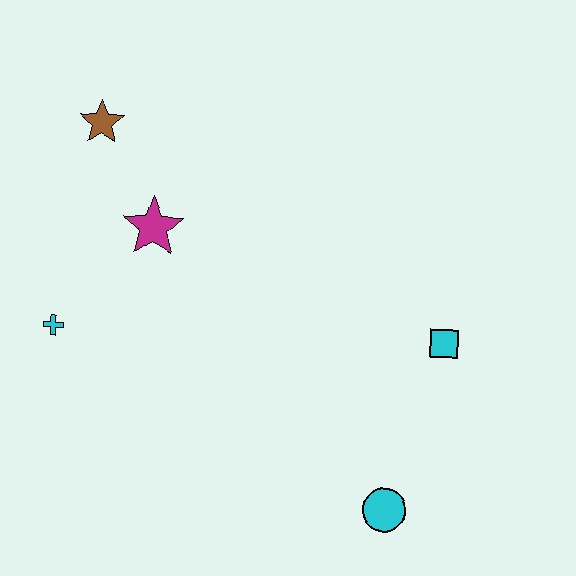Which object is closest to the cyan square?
The cyan circle is closest to the cyan square.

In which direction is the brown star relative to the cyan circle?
The brown star is above the cyan circle.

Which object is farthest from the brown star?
The cyan circle is farthest from the brown star.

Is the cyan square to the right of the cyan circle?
Yes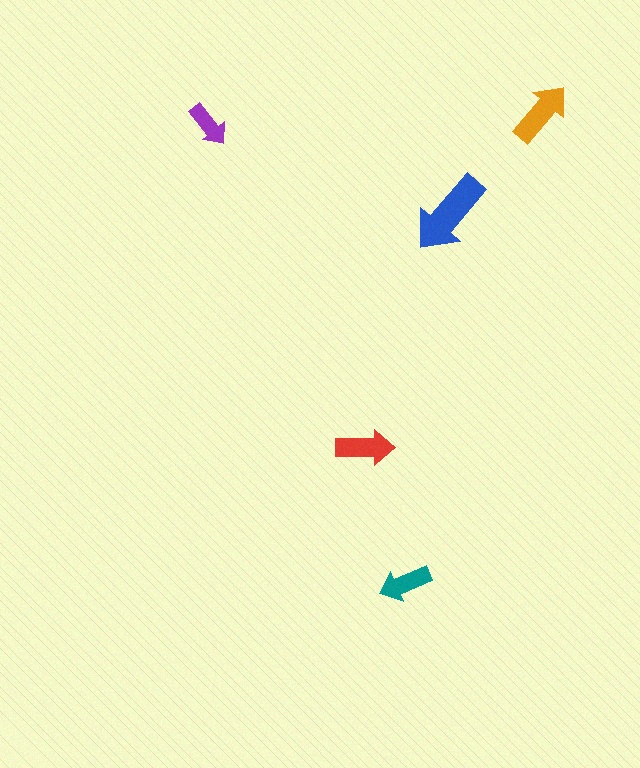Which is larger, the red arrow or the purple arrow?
The red one.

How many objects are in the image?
There are 5 objects in the image.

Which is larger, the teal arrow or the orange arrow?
The orange one.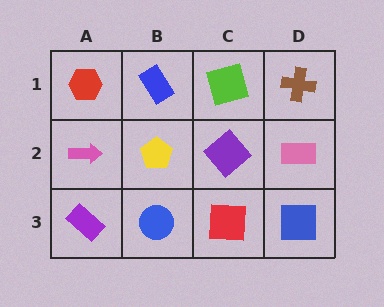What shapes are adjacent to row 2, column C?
A lime square (row 1, column C), a red square (row 3, column C), a yellow pentagon (row 2, column B), a pink rectangle (row 2, column D).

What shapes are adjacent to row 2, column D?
A brown cross (row 1, column D), a blue square (row 3, column D), a purple diamond (row 2, column C).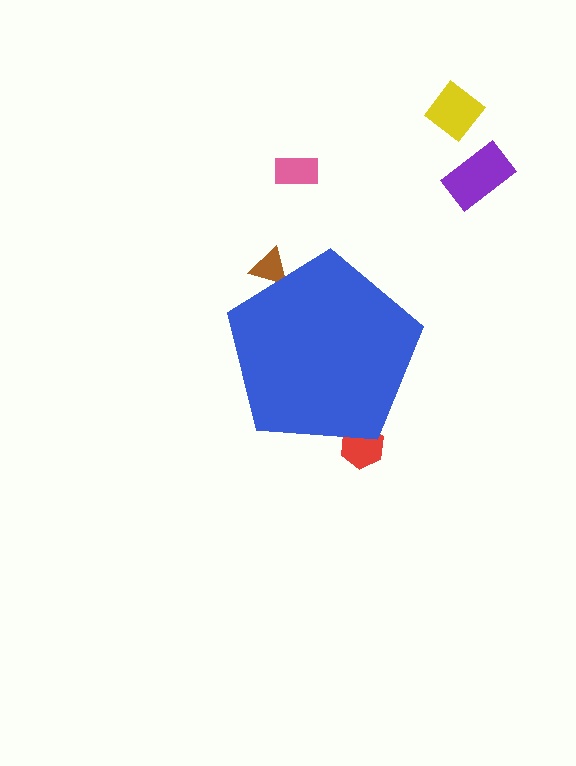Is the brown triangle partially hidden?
Yes, the brown triangle is partially hidden behind the blue pentagon.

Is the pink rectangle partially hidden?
No, the pink rectangle is fully visible.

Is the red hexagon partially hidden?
Yes, the red hexagon is partially hidden behind the blue pentagon.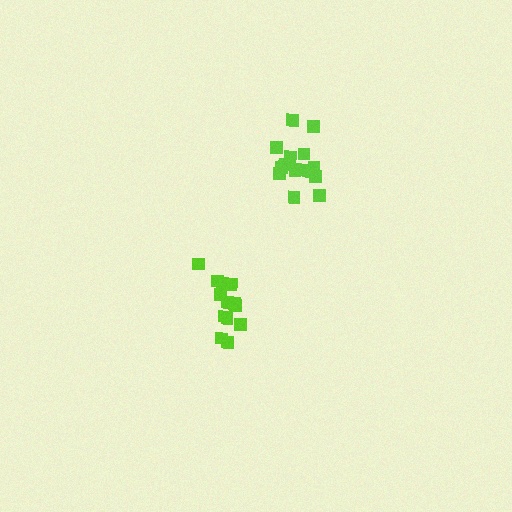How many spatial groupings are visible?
There are 2 spatial groupings.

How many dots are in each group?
Group 1: 14 dots, Group 2: 16 dots (30 total).